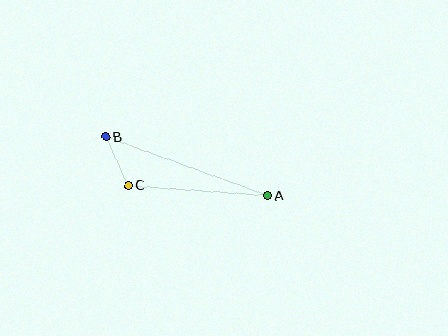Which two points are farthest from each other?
Points A and B are farthest from each other.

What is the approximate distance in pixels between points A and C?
The distance between A and C is approximately 140 pixels.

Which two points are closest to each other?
Points B and C are closest to each other.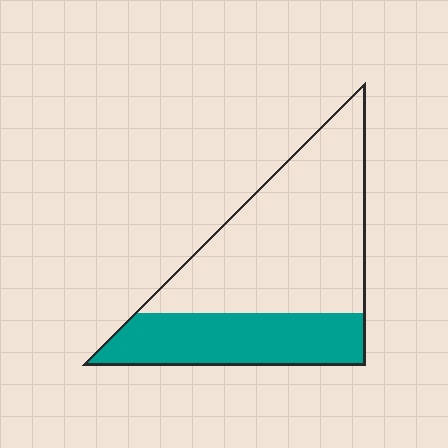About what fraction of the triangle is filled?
About one third (1/3).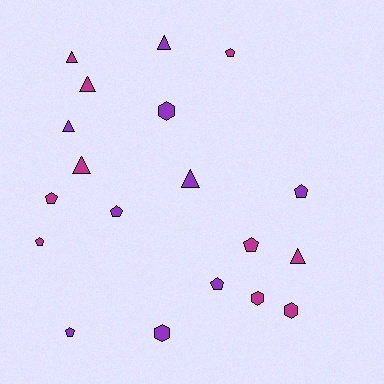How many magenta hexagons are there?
There are 2 magenta hexagons.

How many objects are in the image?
There are 19 objects.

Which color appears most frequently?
Magenta, with 10 objects.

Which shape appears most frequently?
Pentagon, with 8 objects.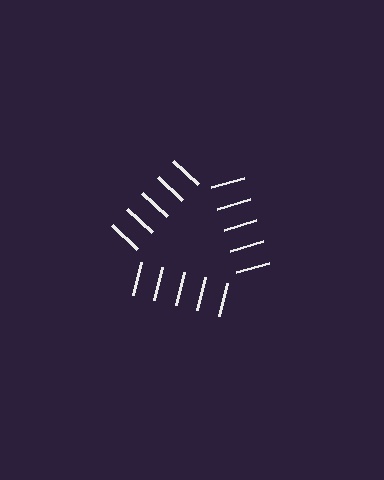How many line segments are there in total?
15 — 5 along each of the 3 edges.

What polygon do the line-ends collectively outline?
An illusory triangle — the line segments terminate on its edges but no continuous stroke is drawn.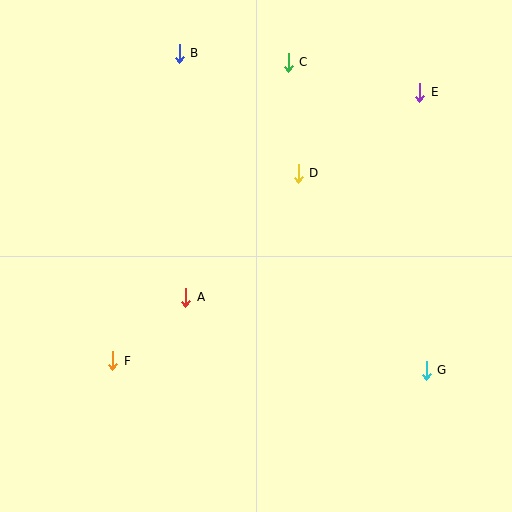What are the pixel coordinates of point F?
Point F is at (113, 361).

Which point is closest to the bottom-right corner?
Point G is closest to the bottom-right corner.